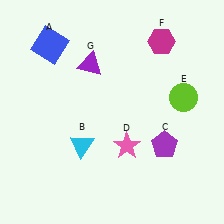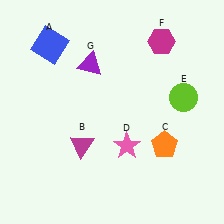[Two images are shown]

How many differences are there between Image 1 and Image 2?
There are 2 differences between the two images.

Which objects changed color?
B changed from cyan to magenta. C changed from purple to orange.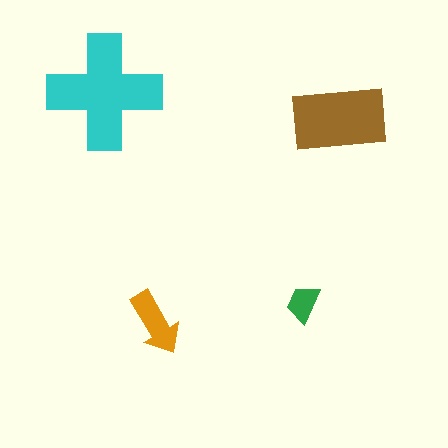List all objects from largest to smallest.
The cyan cross, the brown rectangle, the orange arrow, the green trapezoid.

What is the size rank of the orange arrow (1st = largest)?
3rd.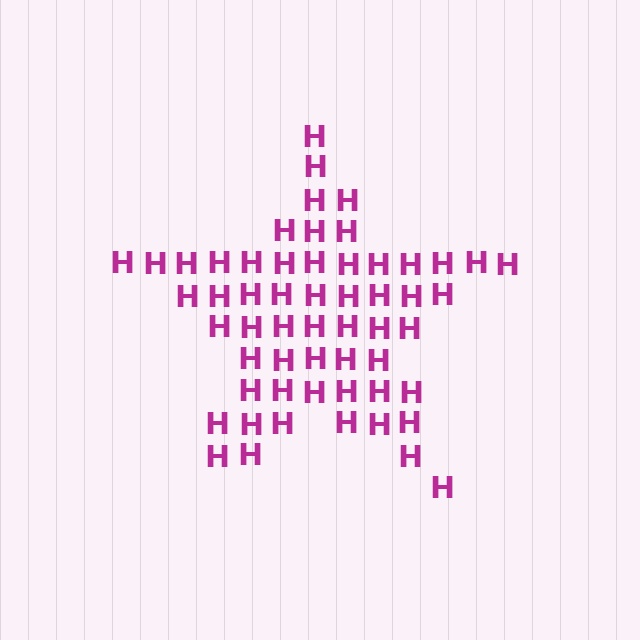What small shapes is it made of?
It is made of small letter H's.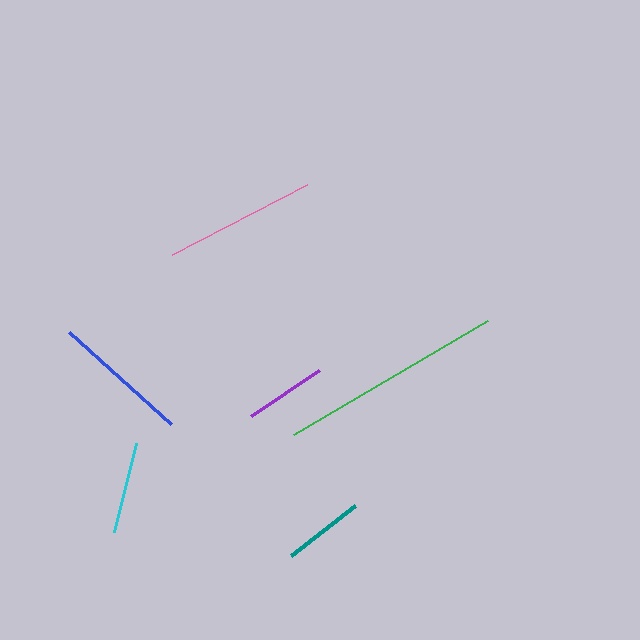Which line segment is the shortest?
The teal line is the shortest at approximately 81 pixels.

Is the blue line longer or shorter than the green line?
The green line is longer than the blue line.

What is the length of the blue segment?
The blue segment is approximately 137 pixels long.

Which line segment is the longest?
The green line is the longest at approximately 225 pixels.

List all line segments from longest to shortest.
From longest to shortest: green, pink, blue, cyan, purple, teal.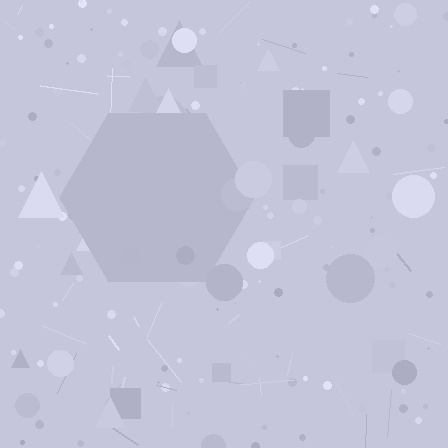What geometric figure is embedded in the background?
A hexagon is embedded in the background.